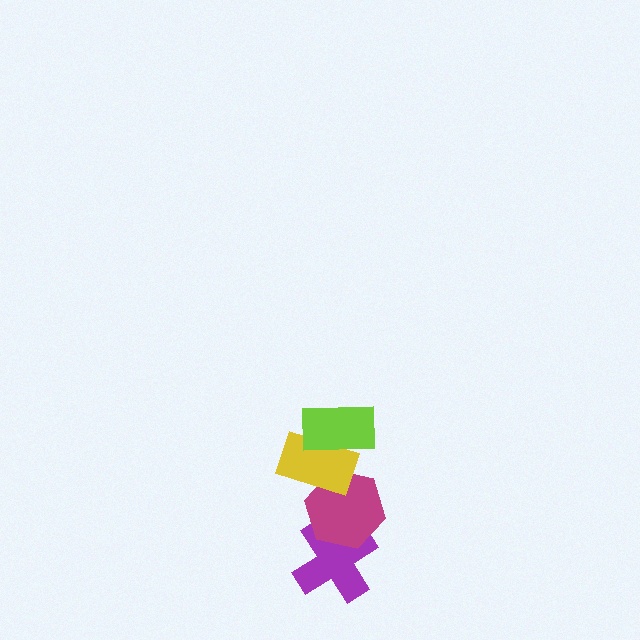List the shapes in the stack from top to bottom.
From top to bottom: the lime rectangle, the yellow rectangle, the magenta hexagon, the purple cross.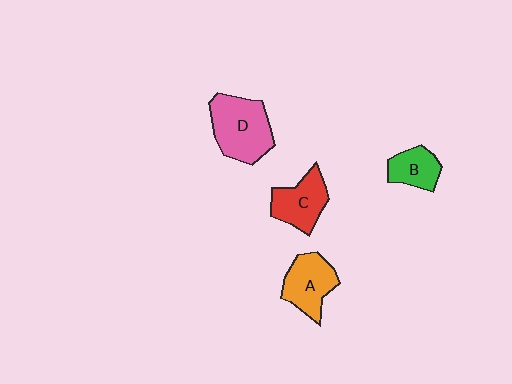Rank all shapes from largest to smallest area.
From largest to smallest: D (pink), A (orange), C (red), B (green).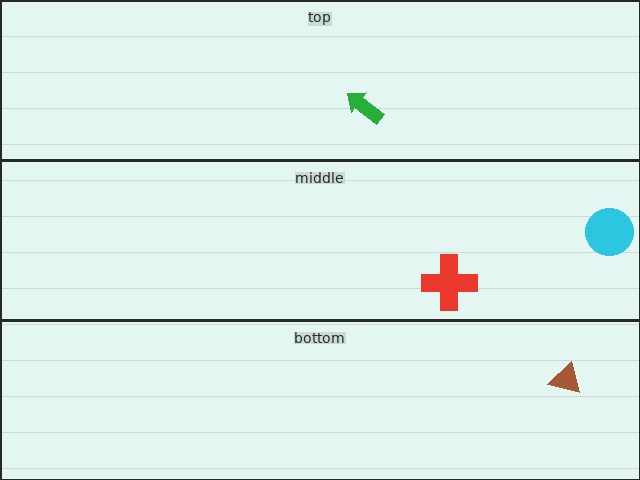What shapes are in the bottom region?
The brown triangle.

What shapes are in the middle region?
The cyan circle, the red cross.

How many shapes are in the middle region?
2.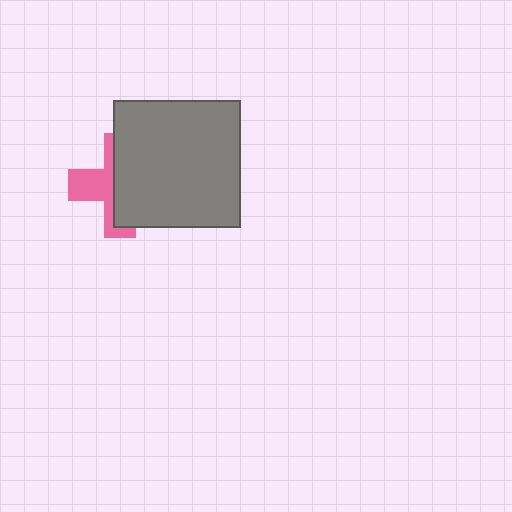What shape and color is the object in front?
The object in front is a gray square.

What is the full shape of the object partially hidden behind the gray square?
The partially hidden object is a pink cross.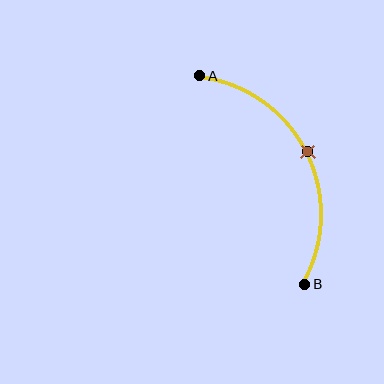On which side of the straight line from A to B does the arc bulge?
The arc bulges to the right of the straight line connecting A and B.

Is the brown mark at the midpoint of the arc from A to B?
Yes. The brown mark lies on the arc at equal arc-length from both A and B — it is the arc midpoint.